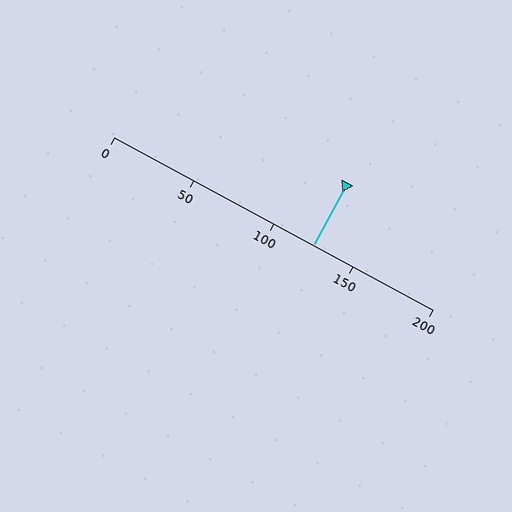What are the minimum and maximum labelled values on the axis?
The axis runs from 0 to 200.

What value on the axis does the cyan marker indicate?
The marker indicates approximately 125.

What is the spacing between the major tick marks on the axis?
The major ticks are spaced 50 apart.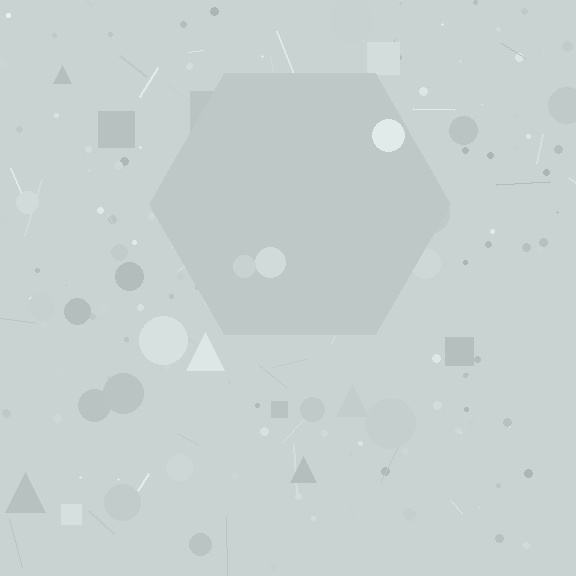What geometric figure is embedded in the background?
A hexagon is embedded in the background.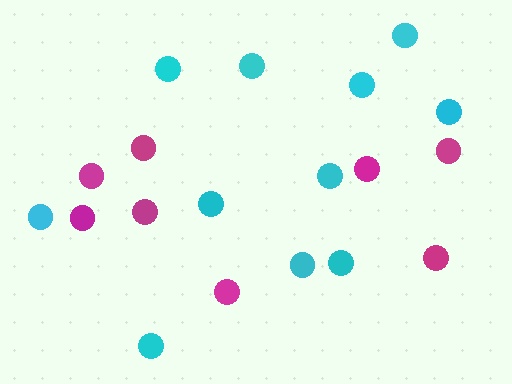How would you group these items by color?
There are 2 groups: one group of magenta circles (8) and one group of cyan circles (11).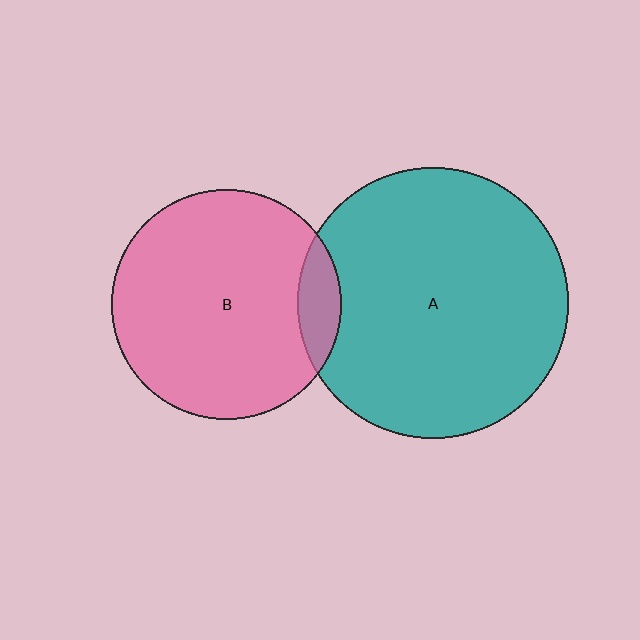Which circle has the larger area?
Circle A (teal).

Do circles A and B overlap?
Yes.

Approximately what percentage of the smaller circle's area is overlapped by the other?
Approximately 10%.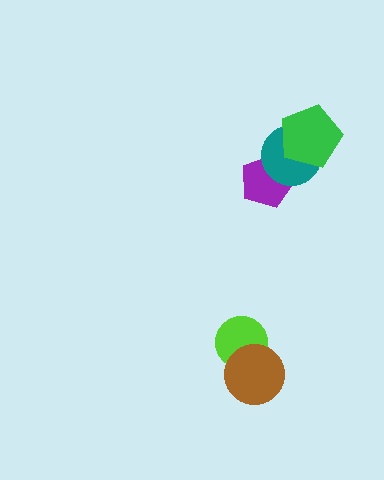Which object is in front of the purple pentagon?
The teal circle is in front of the purple pentagon.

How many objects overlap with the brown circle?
1 object overlaps with the brown circle.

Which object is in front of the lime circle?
The brown circle is in front of the lime circle.